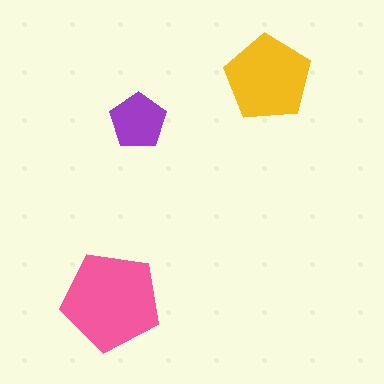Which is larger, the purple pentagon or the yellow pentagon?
The yellow one.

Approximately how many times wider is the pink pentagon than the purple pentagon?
About 2 times wider.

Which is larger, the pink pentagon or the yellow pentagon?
The pink one.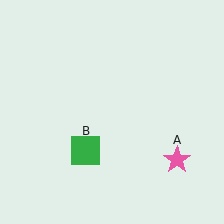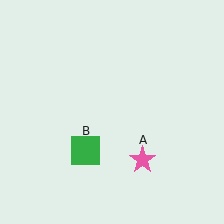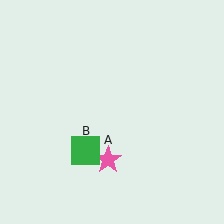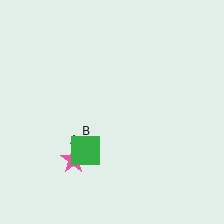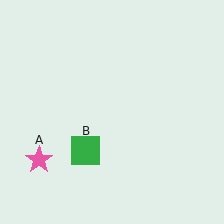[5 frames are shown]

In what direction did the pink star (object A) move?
The pink star (object A) moved left.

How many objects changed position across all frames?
1 object changed position: pink star (object A).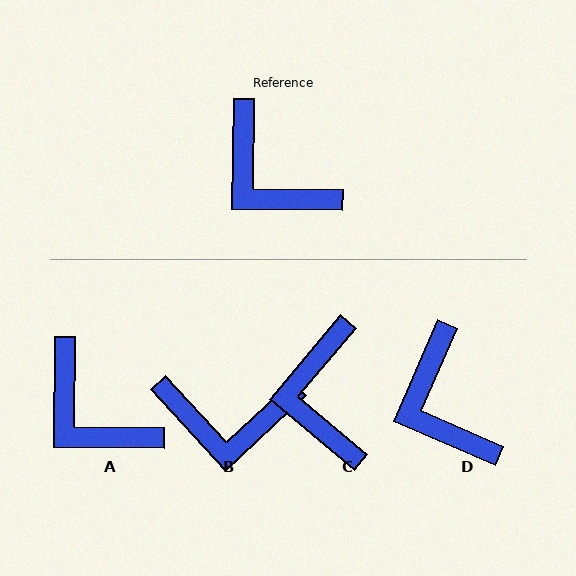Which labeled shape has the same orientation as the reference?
A.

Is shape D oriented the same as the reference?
No, it is off by about 23 degrees.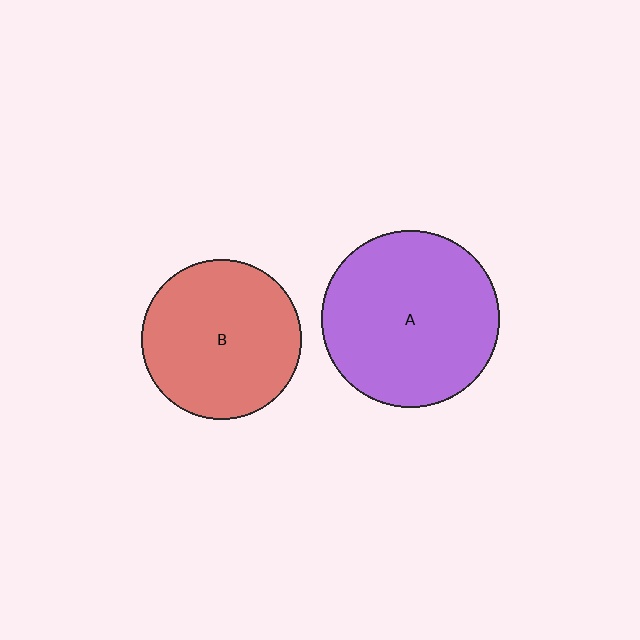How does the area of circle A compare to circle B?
Approximately 1.2 times.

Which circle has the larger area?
Circle A (purple).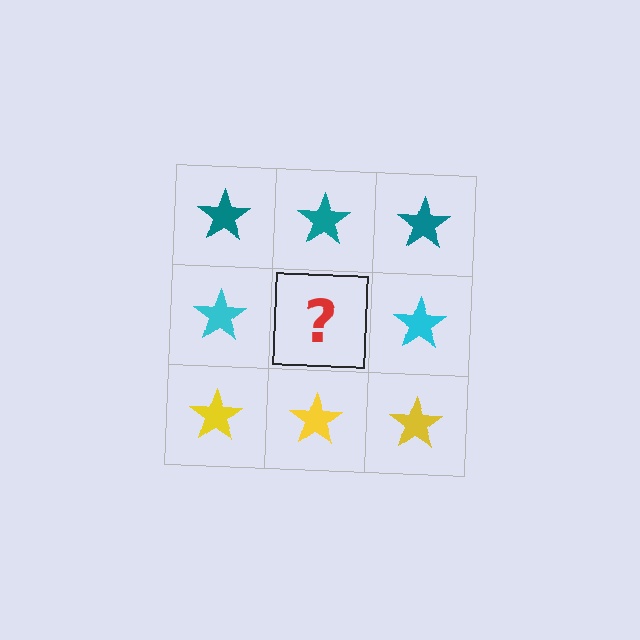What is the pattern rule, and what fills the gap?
The rule is that each row has a consistent color. The gap should be filled with a cyan star.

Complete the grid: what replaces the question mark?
The question mark should be replaced with a cyan star.